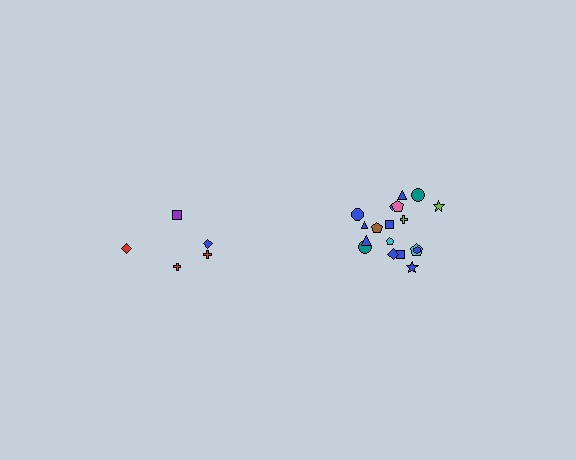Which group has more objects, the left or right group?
The right group.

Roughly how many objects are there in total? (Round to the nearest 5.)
Roughly 25 objects in total.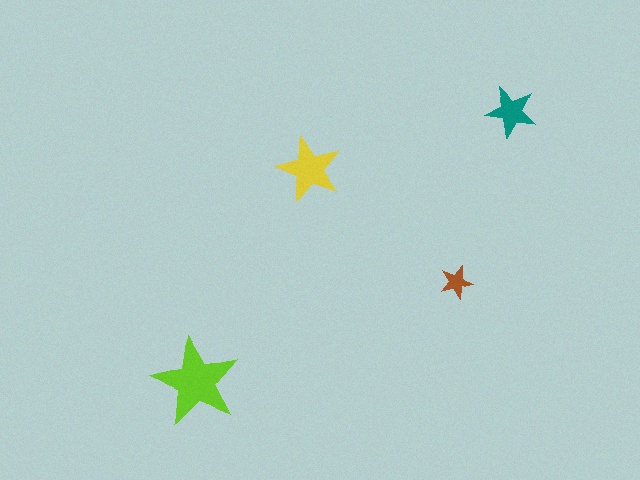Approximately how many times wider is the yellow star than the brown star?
About 2 times wider.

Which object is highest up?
The teal star is topmost.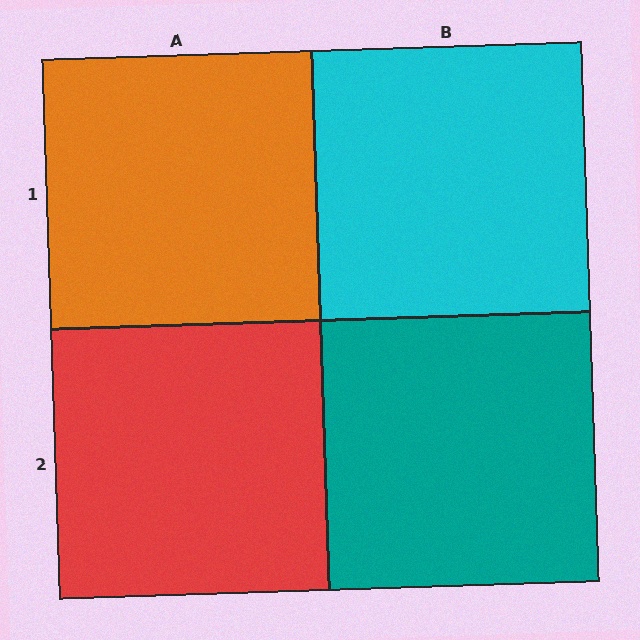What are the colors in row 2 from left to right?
Red, teal.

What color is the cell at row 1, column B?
Cyan.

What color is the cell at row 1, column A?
Orange.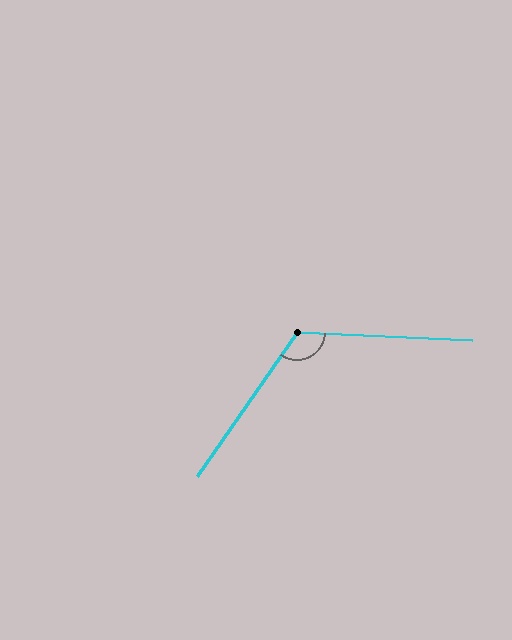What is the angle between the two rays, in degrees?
Approximately 122 degrees.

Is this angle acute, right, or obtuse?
It is obtuse.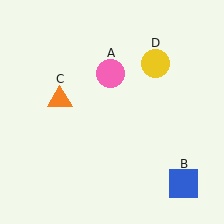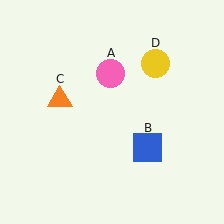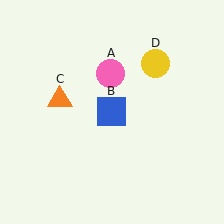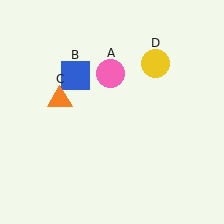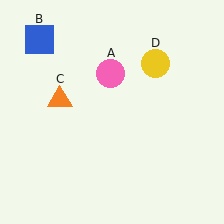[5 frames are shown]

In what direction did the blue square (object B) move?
The blue square (object B) moved up and to the left.